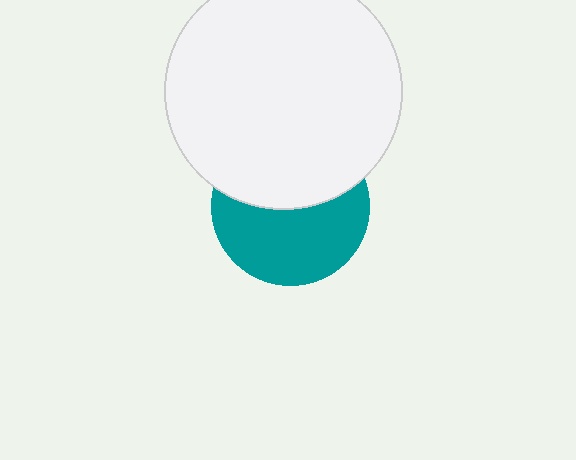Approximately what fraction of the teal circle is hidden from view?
Roughly 45% of the teal circle is hidden behind the white circle.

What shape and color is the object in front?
The object in front is a white circle.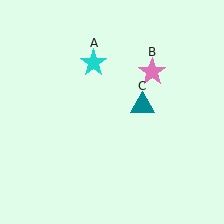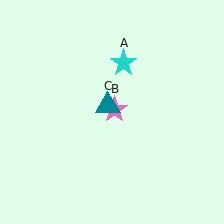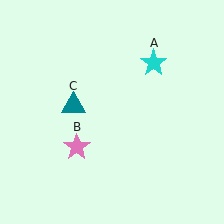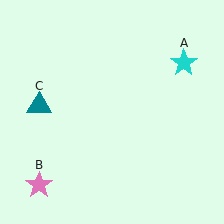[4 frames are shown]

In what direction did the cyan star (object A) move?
The cyan star (object A) moved right.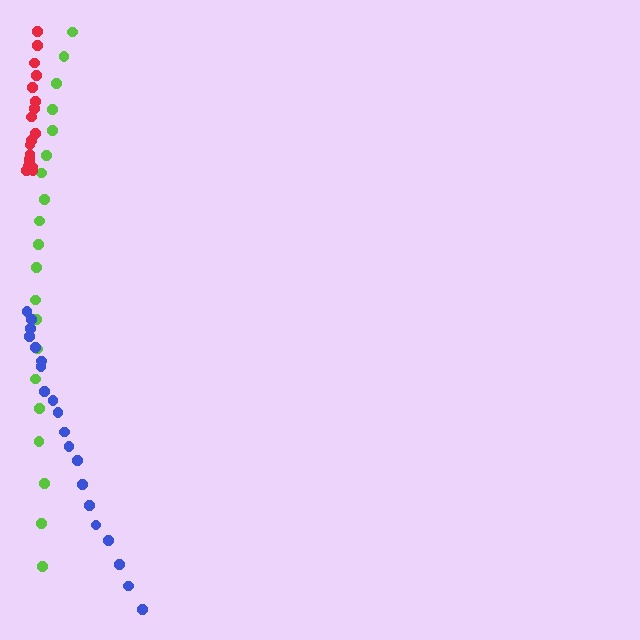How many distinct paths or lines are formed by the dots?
There are 3 distinct paths.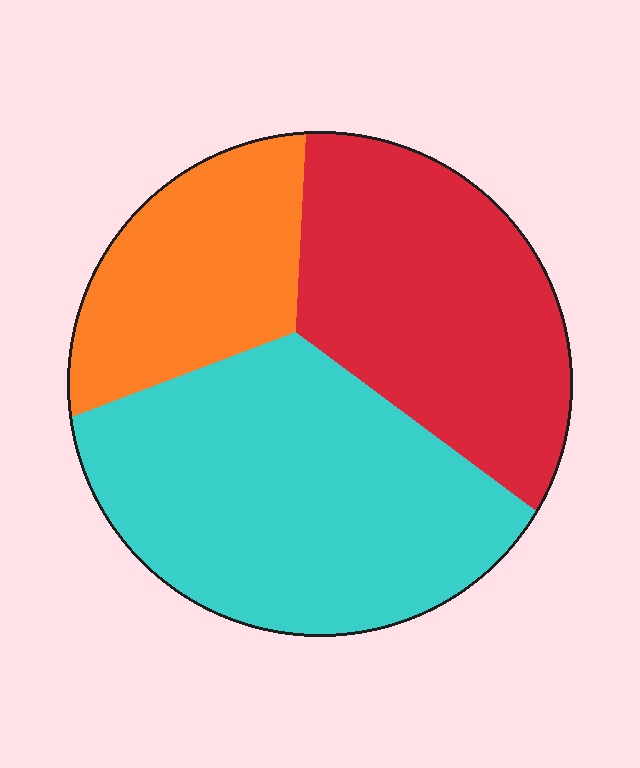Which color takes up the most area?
Cyan, at roughly 45%.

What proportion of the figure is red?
Red takes up about one third (1/3) of the figure.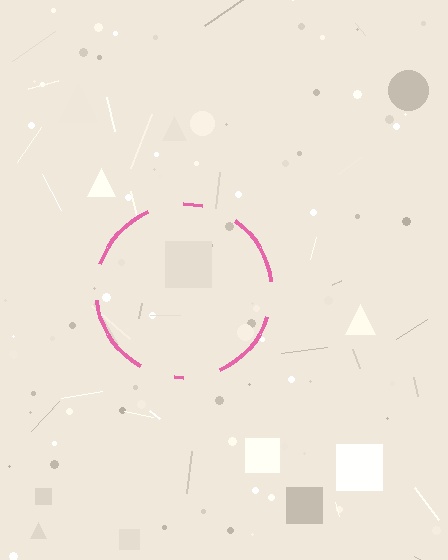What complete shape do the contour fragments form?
The contour fragments form a circle.